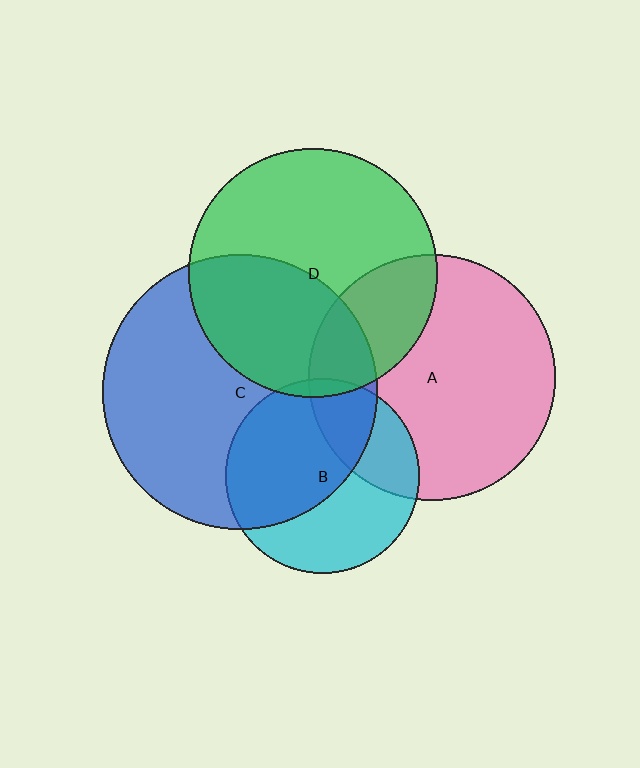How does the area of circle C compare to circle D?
Approximately 1.2 times.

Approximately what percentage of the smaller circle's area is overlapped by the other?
Approximately 40%.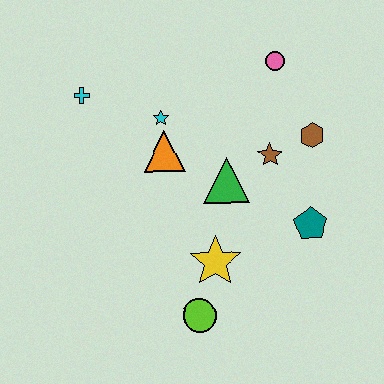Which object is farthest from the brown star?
The cyan cross is farthest from the brown star.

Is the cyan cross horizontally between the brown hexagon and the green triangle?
No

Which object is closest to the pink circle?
The brown hexagon is closest to the pink circle.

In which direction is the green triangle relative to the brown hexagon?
The green triangle is to the left of the brown hexagon.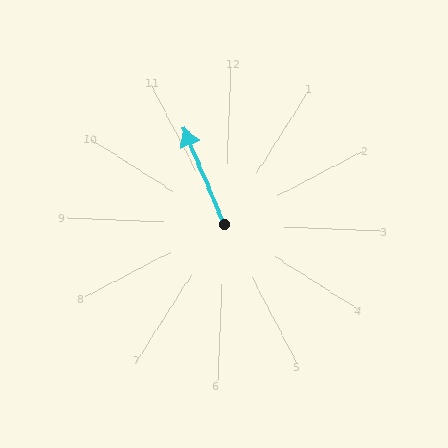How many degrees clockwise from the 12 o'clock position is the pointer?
Approximately 335 degrees.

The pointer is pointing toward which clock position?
Roughly 11 o'clock.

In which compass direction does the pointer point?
Northwest.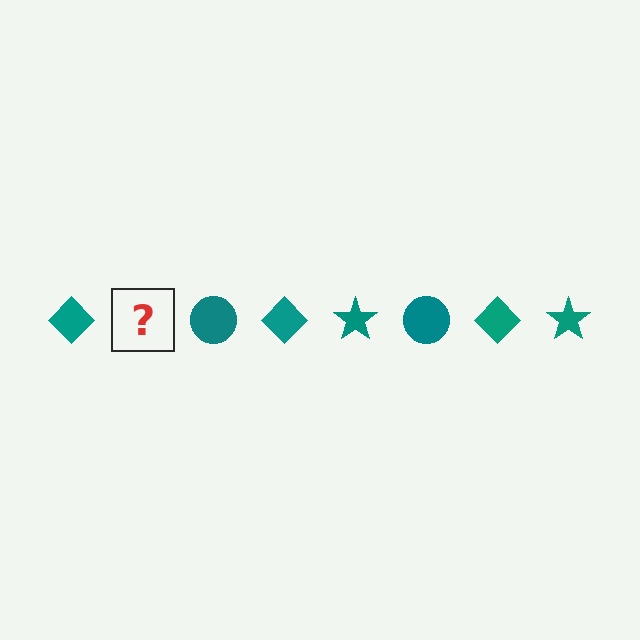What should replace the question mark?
The question mark should be replaced with a teal star.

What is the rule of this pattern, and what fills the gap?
The rule is that the pattern cycles through diamond, star, circle shapes in teal. The gap should be filled with a teal star.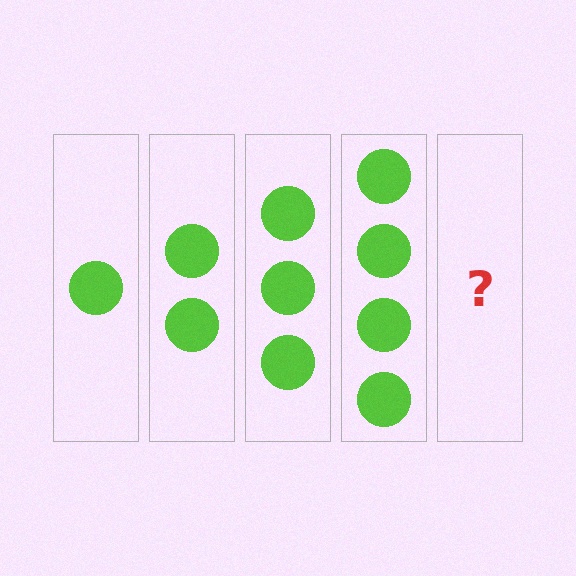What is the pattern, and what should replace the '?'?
The pattern is that each step adds one more circle. The '?' should be 5 circles.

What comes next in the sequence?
The next element should be 5 circles.